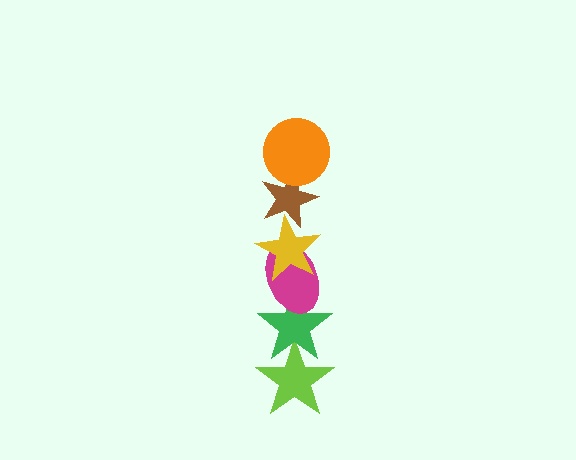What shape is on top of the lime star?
The green star is on top of the lime star.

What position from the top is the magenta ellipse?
The magenta ellipse is 4th from the top.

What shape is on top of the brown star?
The orange circle is on top of the brown star.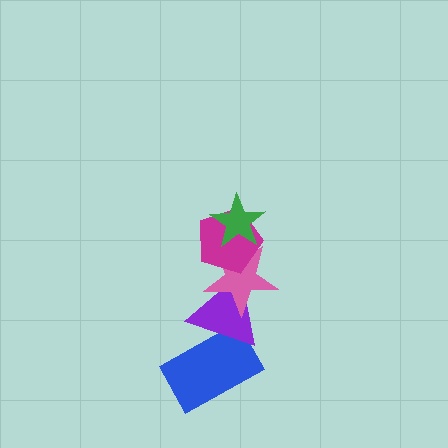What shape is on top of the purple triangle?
The pink star is on top of the purple triangle.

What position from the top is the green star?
The green star is 1st from the top.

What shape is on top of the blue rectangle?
The purple triangle is on top of the blue rectangle.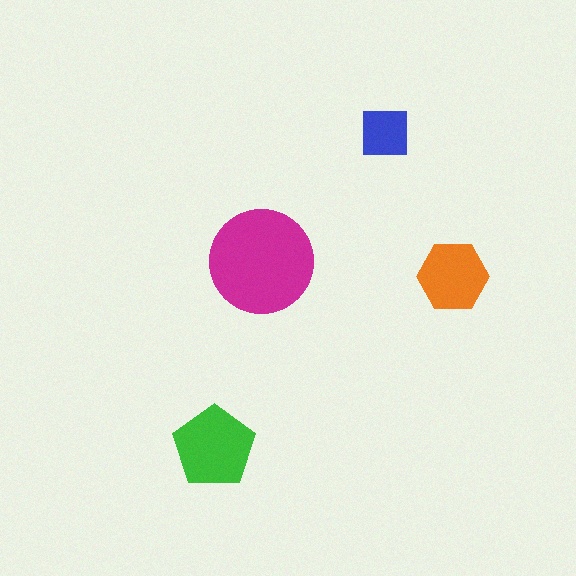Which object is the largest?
The magenta circle.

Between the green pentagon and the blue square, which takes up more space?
The green pentagon.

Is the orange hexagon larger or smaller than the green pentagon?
Smaller.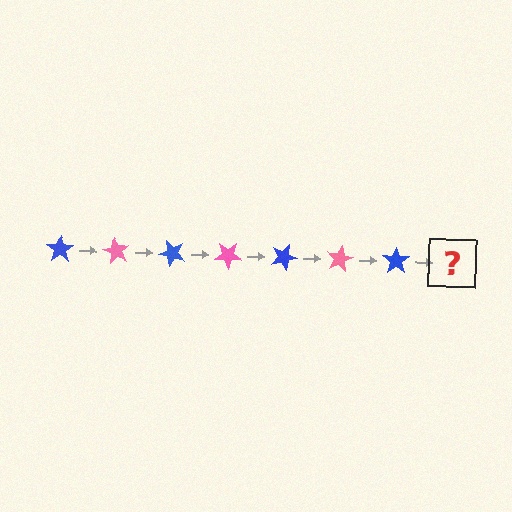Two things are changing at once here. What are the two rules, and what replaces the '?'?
The two rules are that it rotates 60 degrees each step and the color cycles through blue and pink. The '?' should be a pink star, rotated 420 degrees from the start.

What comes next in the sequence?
The next element should be a pink star, rotated 420 degrees from the start.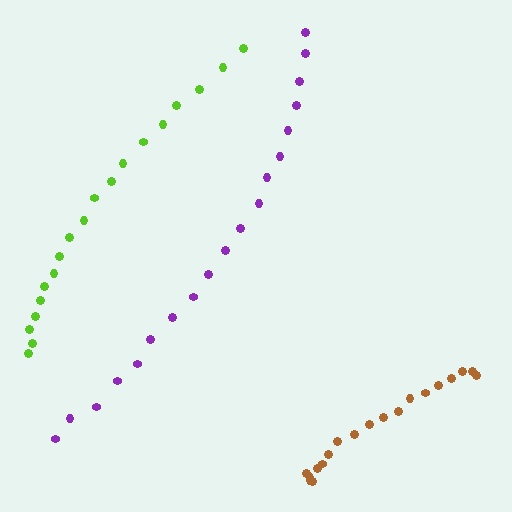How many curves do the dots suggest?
There are 3 distinct paths.